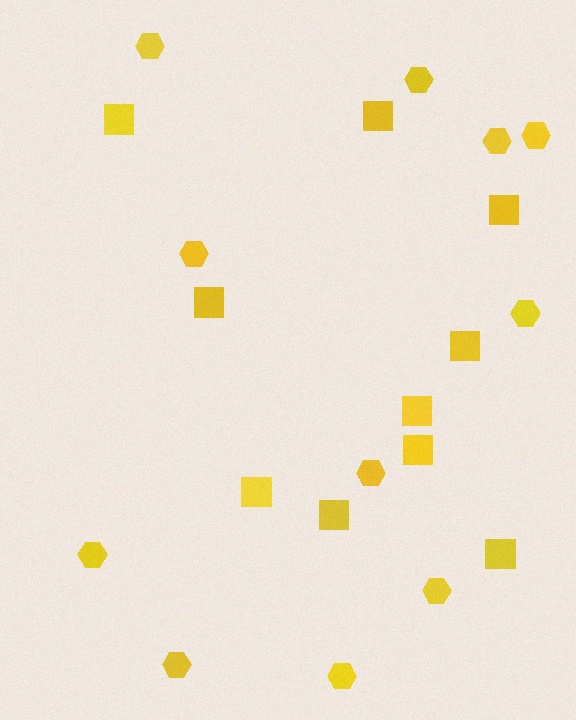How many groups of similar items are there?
There are 2 groups: one group of squares (10) and one group of hexagons (11).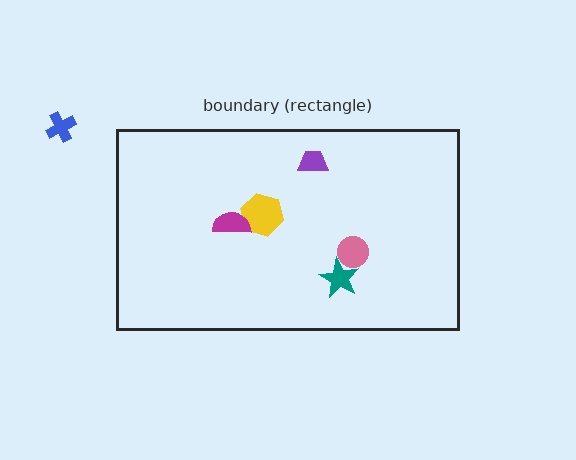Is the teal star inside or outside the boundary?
Inside.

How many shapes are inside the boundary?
5 inside, 1 outside.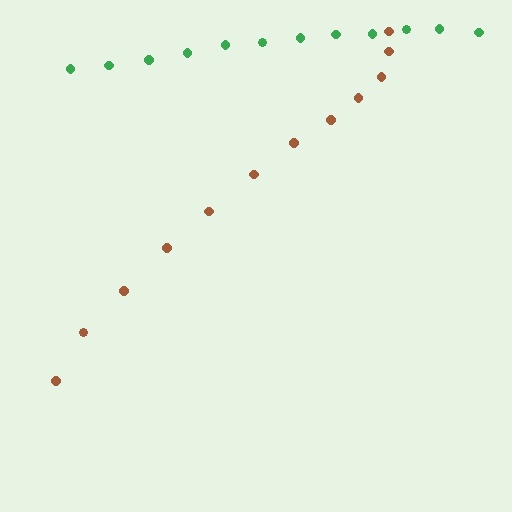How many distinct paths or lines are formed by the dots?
There are 2 distinct paths.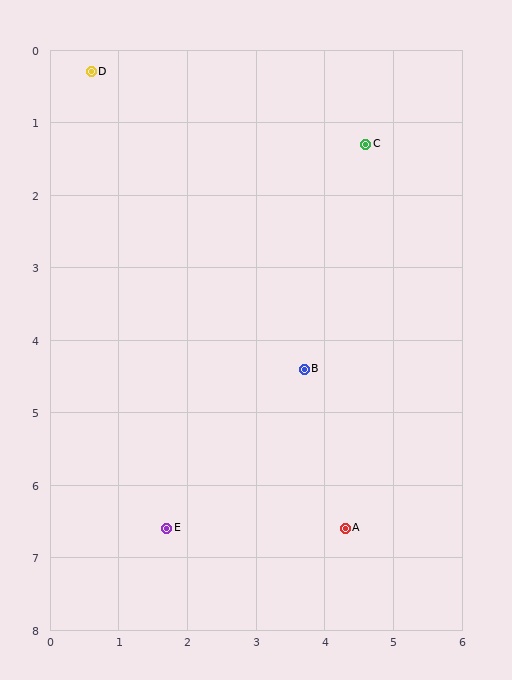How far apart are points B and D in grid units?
Points B and D are about 5.1 grid units apart.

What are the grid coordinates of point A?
Point A is at approximately (4.3, 6.6).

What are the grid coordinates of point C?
Point C is at approximately (4.6, 1.3).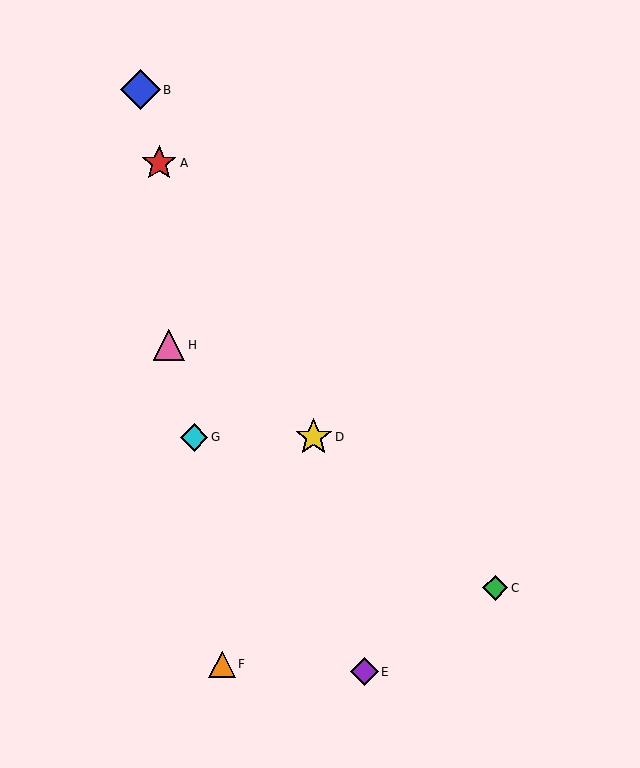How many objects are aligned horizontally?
2 objects (D, G) are aligned horizontally.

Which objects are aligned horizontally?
Objects D, G are aligned horizontally.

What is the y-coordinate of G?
Object G is at y≈437.